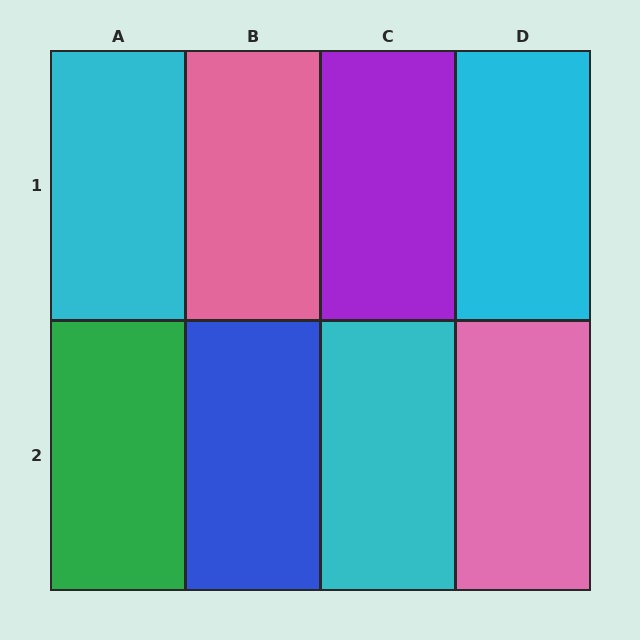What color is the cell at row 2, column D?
Pink.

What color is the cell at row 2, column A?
Green.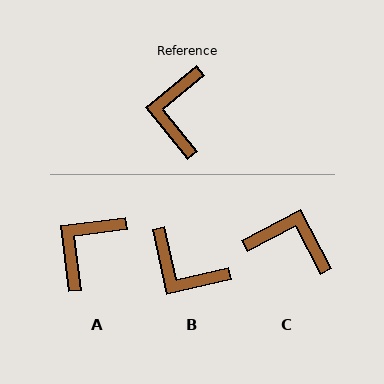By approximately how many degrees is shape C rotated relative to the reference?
Approximately 102 degrees clockwise.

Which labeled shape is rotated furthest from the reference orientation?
C, about 102 degrees away.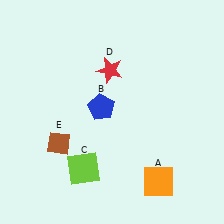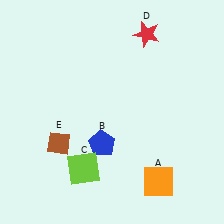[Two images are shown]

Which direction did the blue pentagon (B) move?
The blue pentagon (B) moved down.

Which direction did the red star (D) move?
The red star (D) moved right.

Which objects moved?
The objects that moved are: the blue pentagon (B), the red star (D).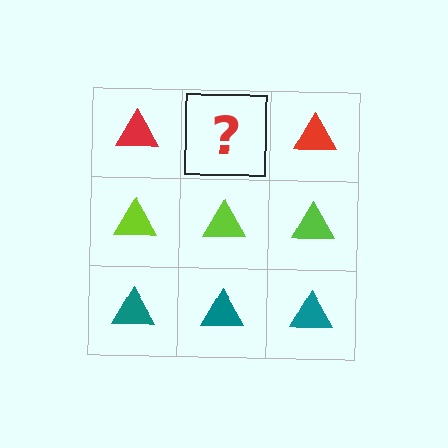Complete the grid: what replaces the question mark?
The question mark should be replaced with a red triangle.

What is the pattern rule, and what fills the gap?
The rule is that each row has a consistent color. The gap should be filled with a red triangle.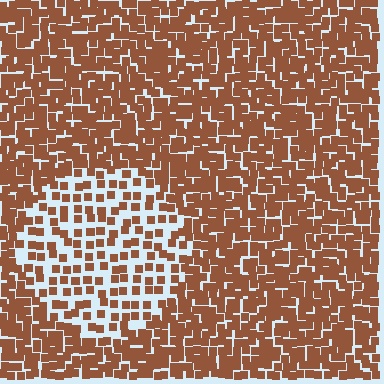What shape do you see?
I see a circle.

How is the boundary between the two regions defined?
The boundary is defined by a change in element density (approximately 2.2x ratio). All elements are the same color, size, and shape.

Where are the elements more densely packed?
The elements are more densely packed outside the circle boundary.